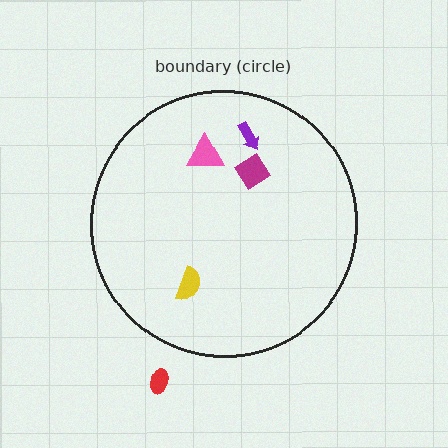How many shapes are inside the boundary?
4 inside, 1 outside.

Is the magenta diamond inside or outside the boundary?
Inside.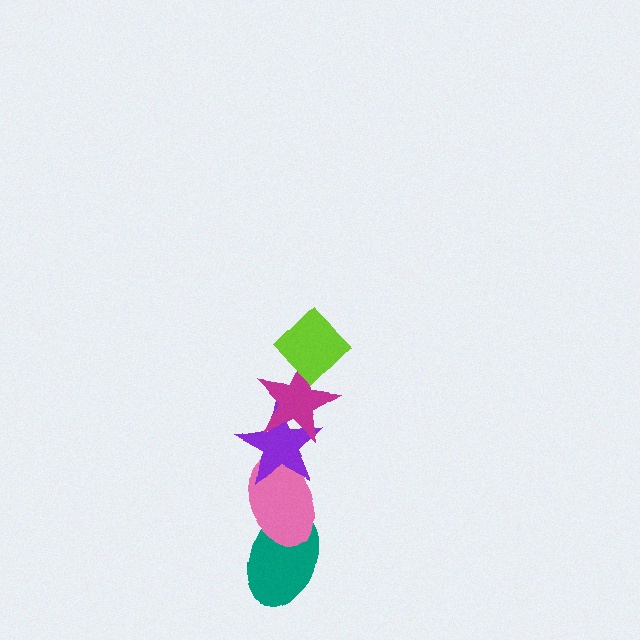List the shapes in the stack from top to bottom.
From top to bottom: the lime diamond, the magenta star, the purple star, the pink ellipse, the teal ellipse.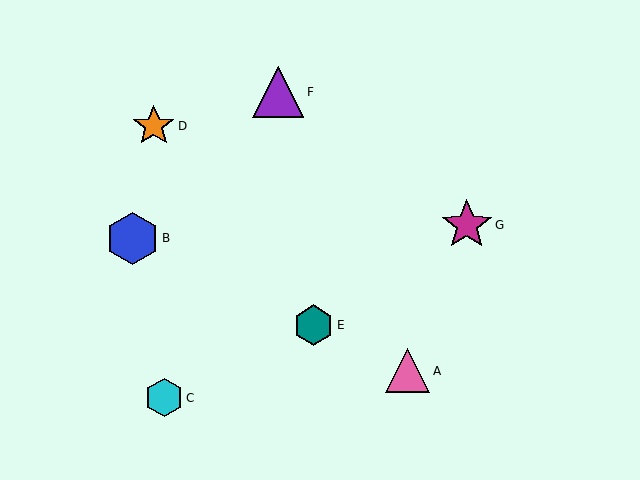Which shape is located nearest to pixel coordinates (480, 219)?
The magenta star (labeled G) at (467, 225) is nearest to that location.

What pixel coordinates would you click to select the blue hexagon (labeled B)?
Click at (132, 238) to select the blue hexagon B.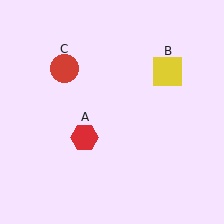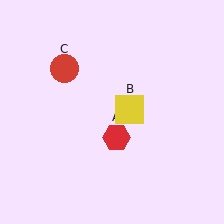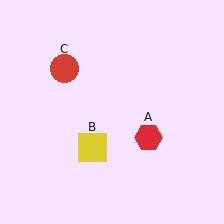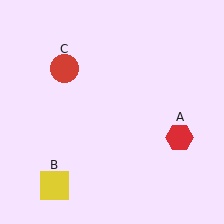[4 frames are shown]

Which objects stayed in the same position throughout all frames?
Red circle (object C) remained stationary.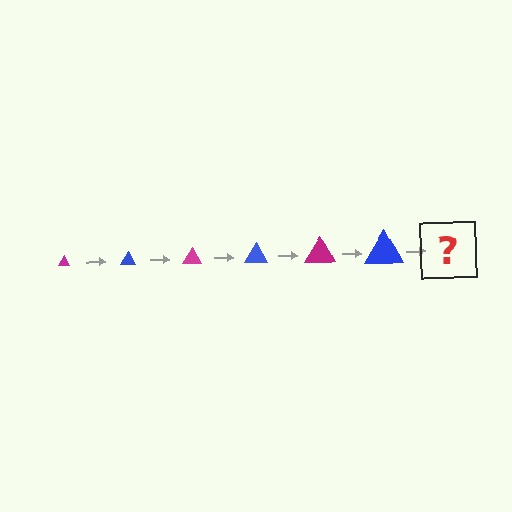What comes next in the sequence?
The next element should be a magenta triangle, larger than the previous one.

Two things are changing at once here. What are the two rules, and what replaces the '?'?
The two rules are that the triangle grows larger each step and the color cycles through magenta and blue. The '?' should be a magenta triangle, larger than the previous one.